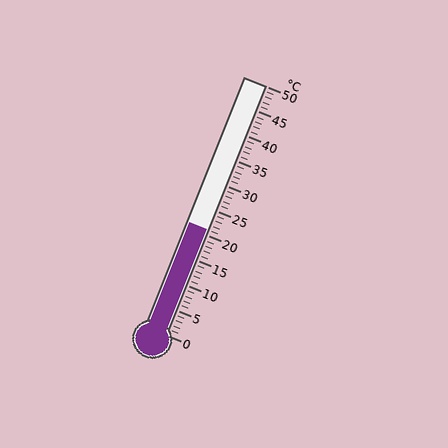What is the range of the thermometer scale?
The thermometer scale ranges from 0°C to 50°C.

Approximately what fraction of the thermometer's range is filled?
The thermometer is filled to approximately 40% of its range.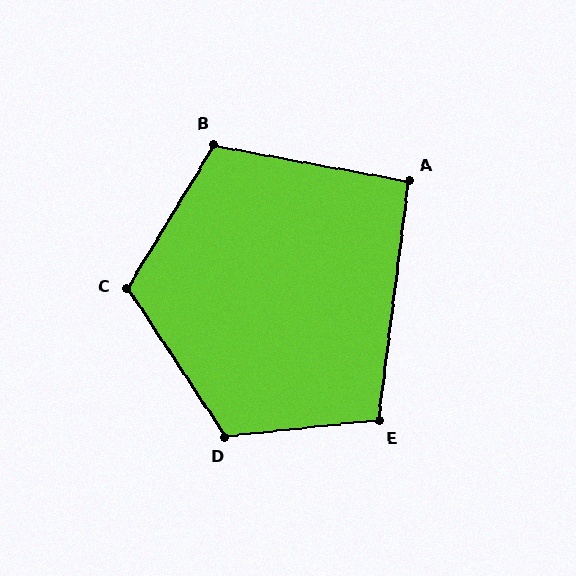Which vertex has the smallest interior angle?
A, at approximately 94 degrees.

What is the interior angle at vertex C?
Approximately 115 degrees (obtuse).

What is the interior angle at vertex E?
Approximately 103 degrees (obtuse).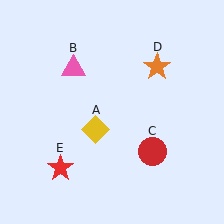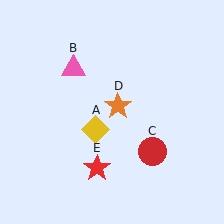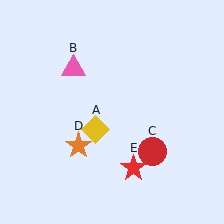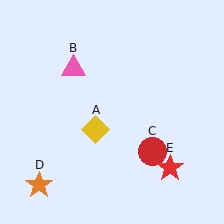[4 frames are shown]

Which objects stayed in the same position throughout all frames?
Yellow diamond (object A) and pink triangle (object B) and red circle (object C) remained stationary.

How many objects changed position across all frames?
2 objects changed position: orange star (object D), red star (object E).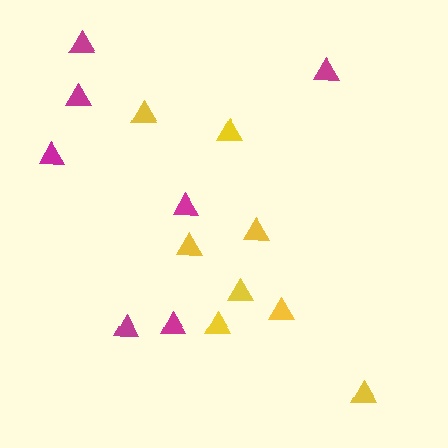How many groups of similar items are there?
There are 2 groups: one group of yellow triangles (8) and one group of magenta triangles (7).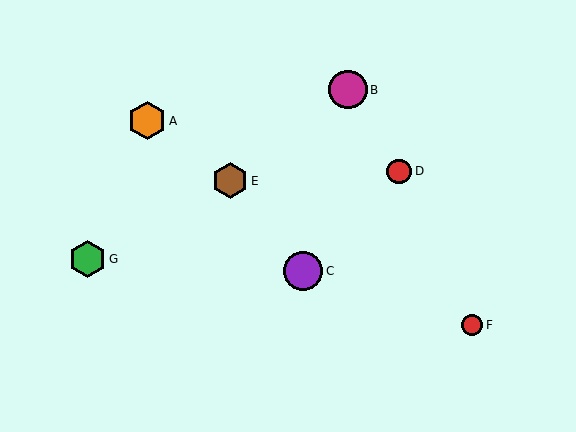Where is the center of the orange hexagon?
The center of the orange hexagon is at (147, 121).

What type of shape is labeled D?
Shape D is a red circle.